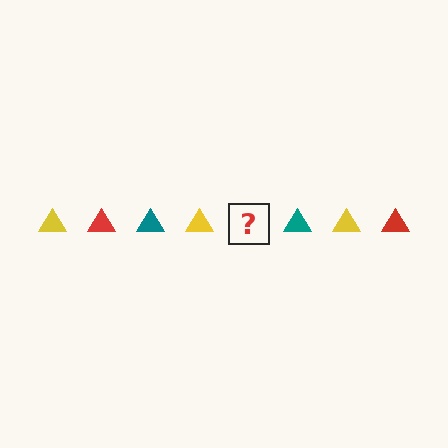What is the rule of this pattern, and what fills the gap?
The rule is that the pattern cycles through yellow, red, teal triangles. The gap should be filled with a red triangle.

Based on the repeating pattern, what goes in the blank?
The blank should be a red triangle.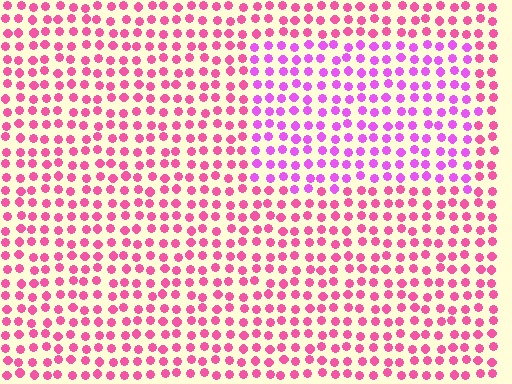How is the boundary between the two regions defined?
The boundary is defined purely by a slight shift in hue (about 34 degrees). Spacing, size, and orientation are identical on both sides.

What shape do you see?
I see a rectangle.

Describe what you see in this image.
The image is filled with small pink elements in a uniform arrangement. A rectangle-shaped region is visible where the elements are tinted to a slightly different hue, forming a subtle color boundary.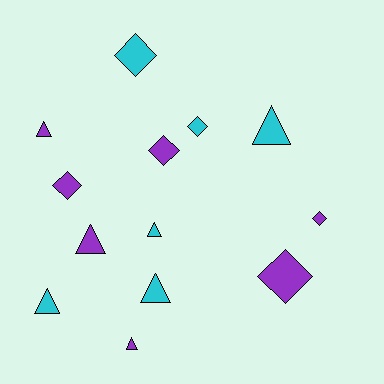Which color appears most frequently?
Purple, with 7 objects.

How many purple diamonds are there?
There are 4 purple diamonds.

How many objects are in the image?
There are 13 objects.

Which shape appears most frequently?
Triangle, with 7 objects.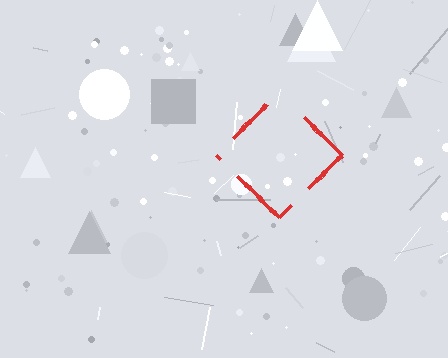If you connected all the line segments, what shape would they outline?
They would outline a diamond.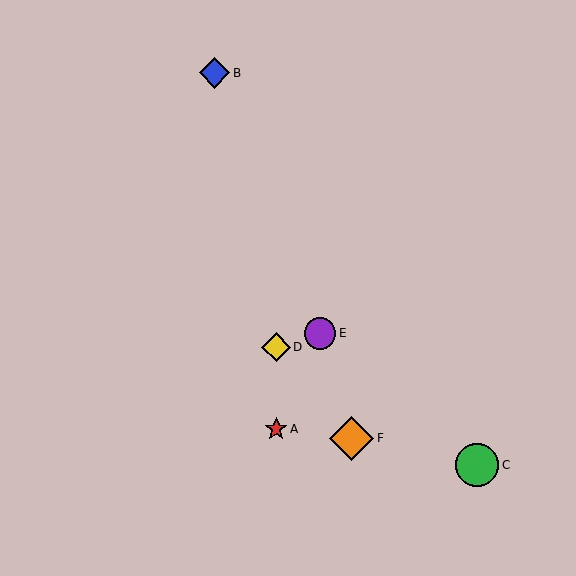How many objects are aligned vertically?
2 objects (A, D) are aligned vertically.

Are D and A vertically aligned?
Yes, both are at x≈276.